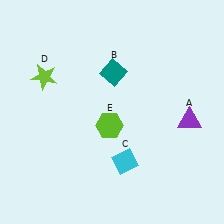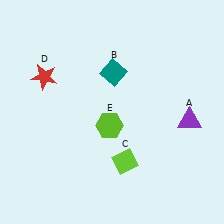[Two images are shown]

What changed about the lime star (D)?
In Image 1, D is lime. In Image 2, it changed to red.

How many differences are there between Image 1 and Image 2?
There are 2 differences between the two images.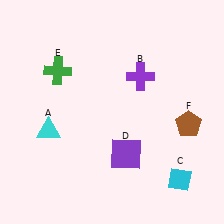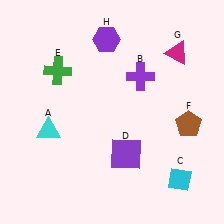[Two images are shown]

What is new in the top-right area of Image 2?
A magenta triangle (G) was added in the top-right area of Image 2.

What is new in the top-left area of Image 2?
A purple hexagon (H) was added in the top-left area of Image 2.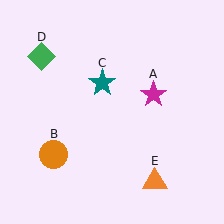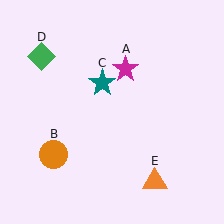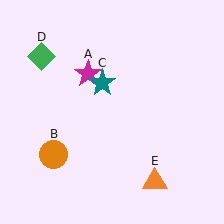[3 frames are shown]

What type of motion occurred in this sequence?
The magenta star (object A) rotated counterclockwise around the center of the scene.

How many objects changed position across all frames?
1 object changed position: magenta star (object A).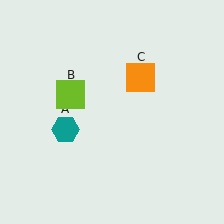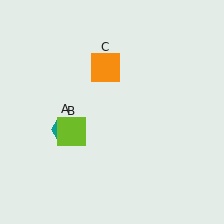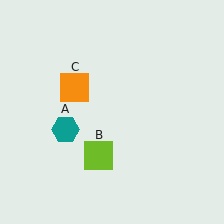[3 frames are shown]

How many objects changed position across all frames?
2 objects changed position: lime square (object B), orange square (object C).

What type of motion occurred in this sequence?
The lime square (object B), orange square (object C) rotated counterclockwise around the center of the scene.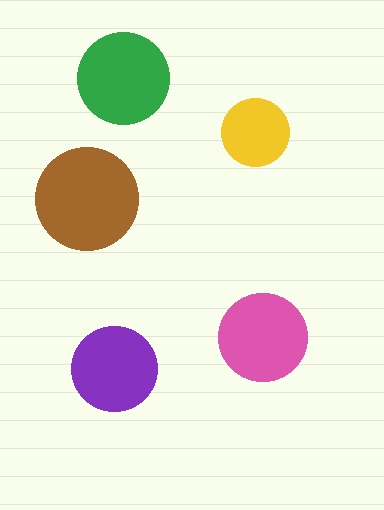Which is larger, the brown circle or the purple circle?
The brown one.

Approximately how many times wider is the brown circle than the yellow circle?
About 1.5 times wider.